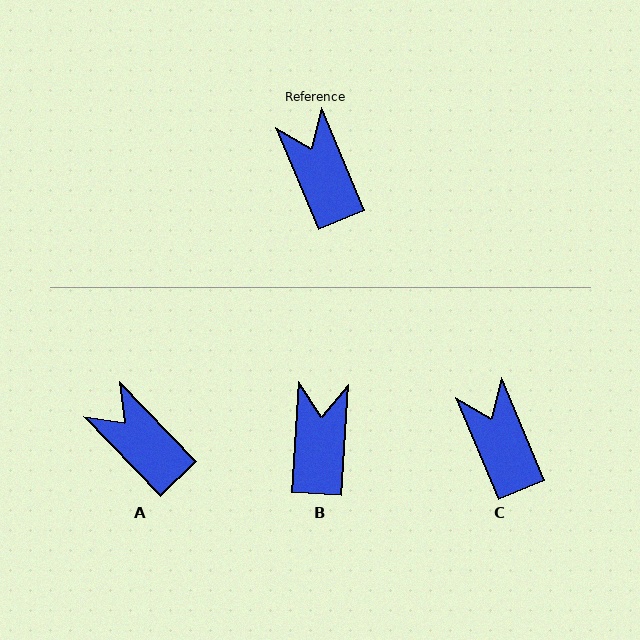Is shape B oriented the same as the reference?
No, it is off by about 26 degrees.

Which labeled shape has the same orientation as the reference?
C.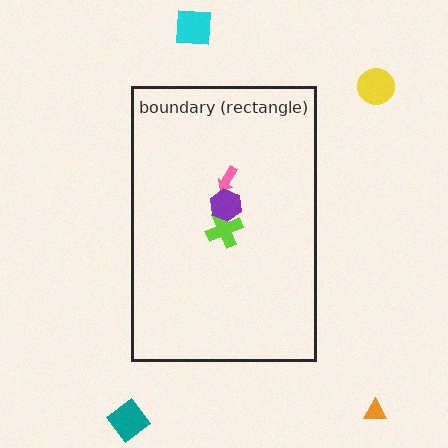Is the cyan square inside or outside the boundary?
Outside.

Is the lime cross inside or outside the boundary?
Inside.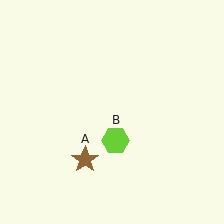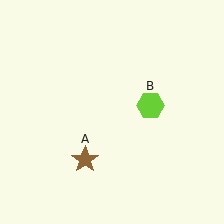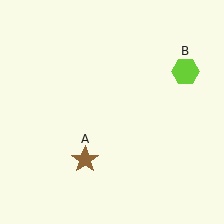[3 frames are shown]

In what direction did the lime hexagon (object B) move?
The lime hexagon (object B) moved up and to the right.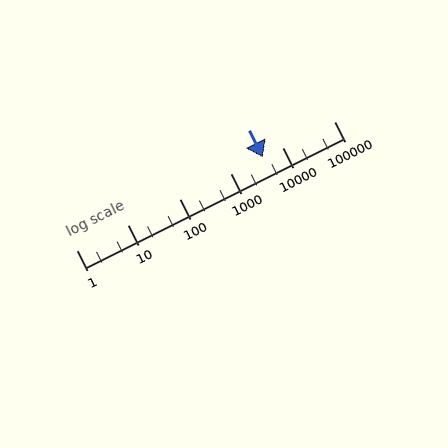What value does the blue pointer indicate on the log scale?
The pointer indicates approximately 4100.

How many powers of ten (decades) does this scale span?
The scale spans 5 decades, from 1 to 100000.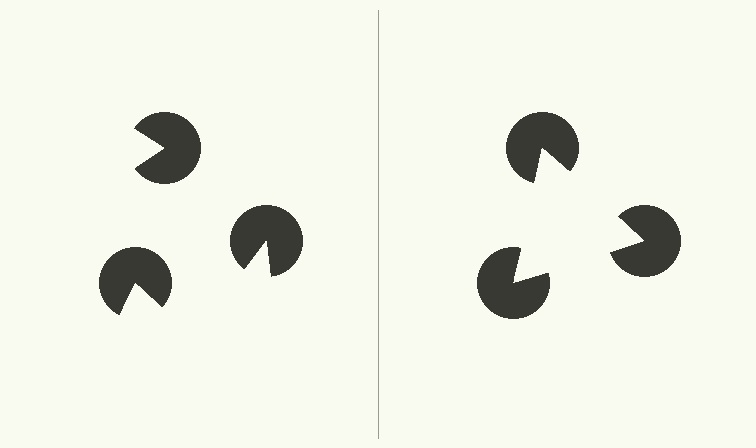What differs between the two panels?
The pac-man discs are positioned identically on both sides; only the wedge orientations differ. On the right they align to a triangle; on the left they are misaligned.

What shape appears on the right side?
An illusory triangle.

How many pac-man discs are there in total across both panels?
6 — 3 on each side.